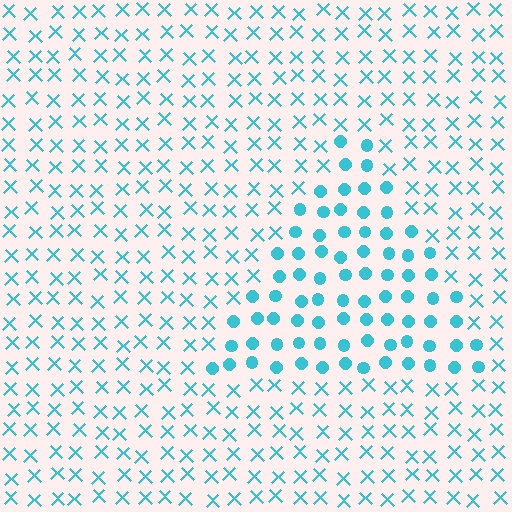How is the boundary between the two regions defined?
The boundary is defined by a change in element shape: circles inside vs. X marks outside. All elements share the same color and spacing.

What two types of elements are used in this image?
The image uses circles inside the triangle region and X marks outside it.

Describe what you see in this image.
The image is filled with small cyan elements arranged in a uniform grid. A triangle-shaped region contains circles, while the surrounding area contains X marks. The boundary is defined purely by the change in element shape.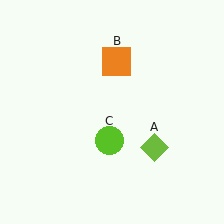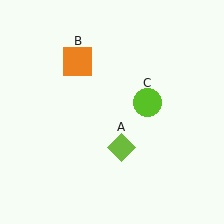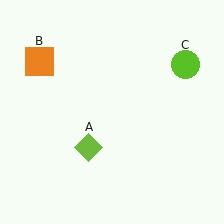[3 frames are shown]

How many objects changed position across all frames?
3 objects changed position: lime diamond (object A), orange square (object B), lime circle (object C).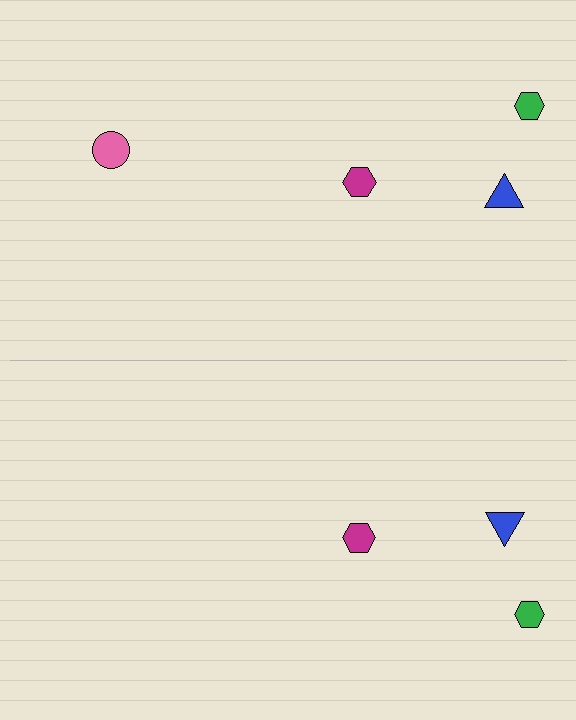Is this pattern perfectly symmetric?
No, the pattern is not perfectly symmetric. A pink circle is missing from the bottom side.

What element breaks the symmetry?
A pink circle is missing from the bottom side.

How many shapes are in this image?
There are 7 shapes in this image.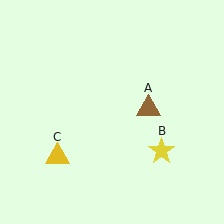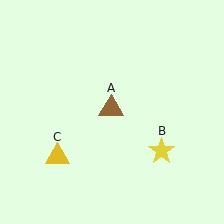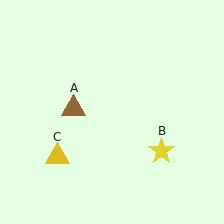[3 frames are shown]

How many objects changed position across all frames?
1 object changed position: brown triangle (object A).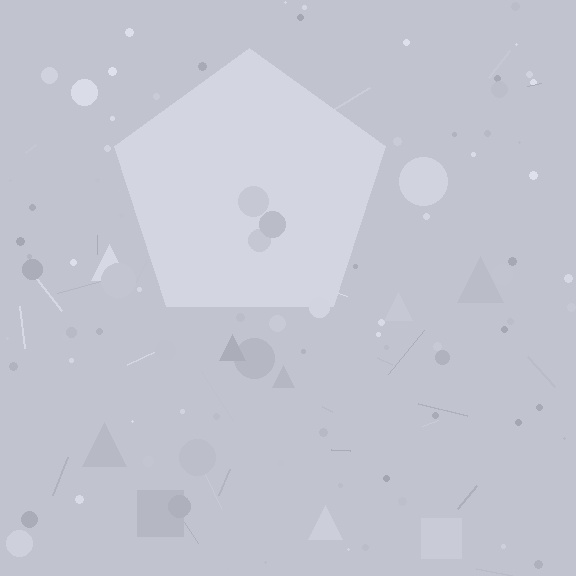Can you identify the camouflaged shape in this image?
The camouflaged shape is a pentagon.